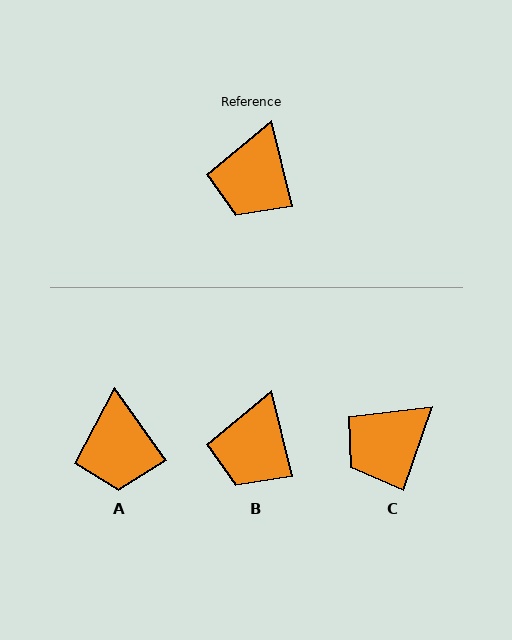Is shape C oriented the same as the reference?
No, it is off by about 33 degrees.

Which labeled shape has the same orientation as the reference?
B.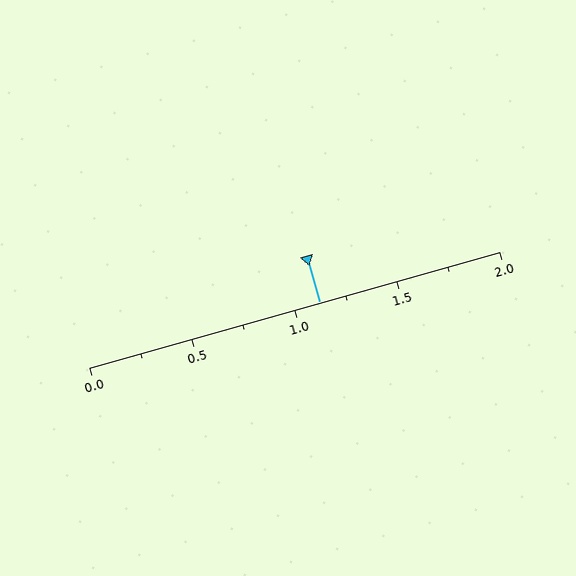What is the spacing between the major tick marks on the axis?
The major ticks are spaced 0.5 apart.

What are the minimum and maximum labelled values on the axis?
The axis runs from 0.0 to 2.0.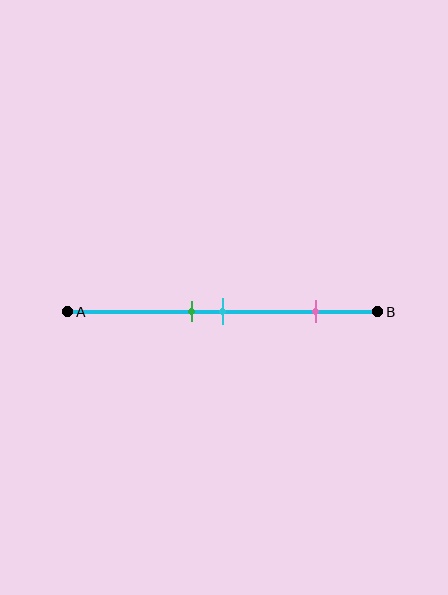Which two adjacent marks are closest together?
The green and cyan marks are the closest adjacent pair.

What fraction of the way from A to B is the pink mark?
The pink mark is approximately 80% (0.8) of the way from A to B.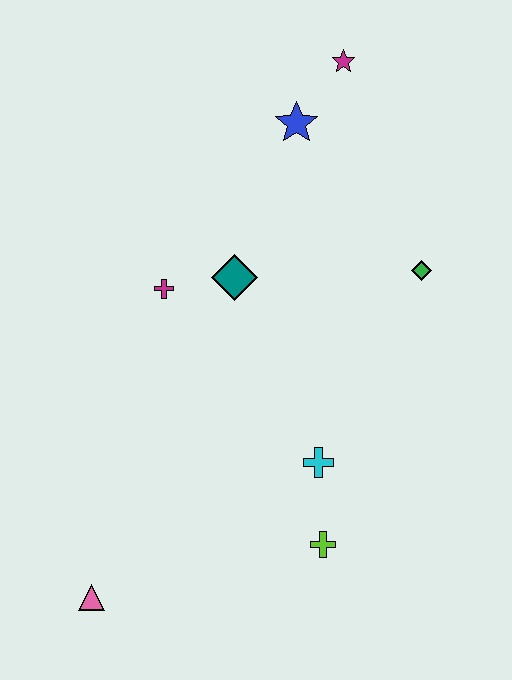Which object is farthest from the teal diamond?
The pink triangle is farthest from the teal diamond.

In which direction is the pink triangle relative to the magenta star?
The pink triangle is below the magenta star.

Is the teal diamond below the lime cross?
No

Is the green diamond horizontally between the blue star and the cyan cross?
No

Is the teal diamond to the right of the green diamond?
No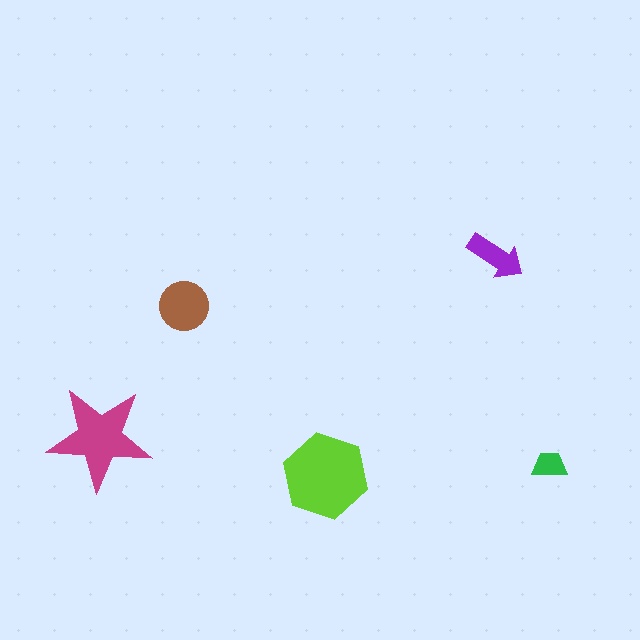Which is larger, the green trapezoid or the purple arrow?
The purple arrow.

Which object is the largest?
The lime hexagon.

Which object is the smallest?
The green trapezoid.